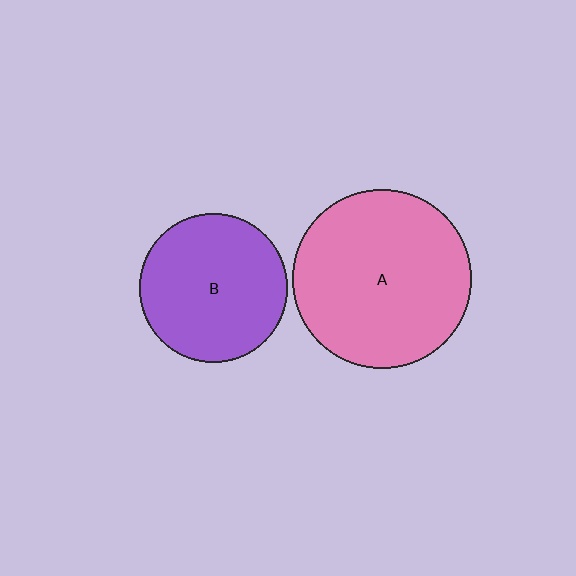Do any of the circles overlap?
No, none of the circles overlap.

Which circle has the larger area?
Circle A (pink).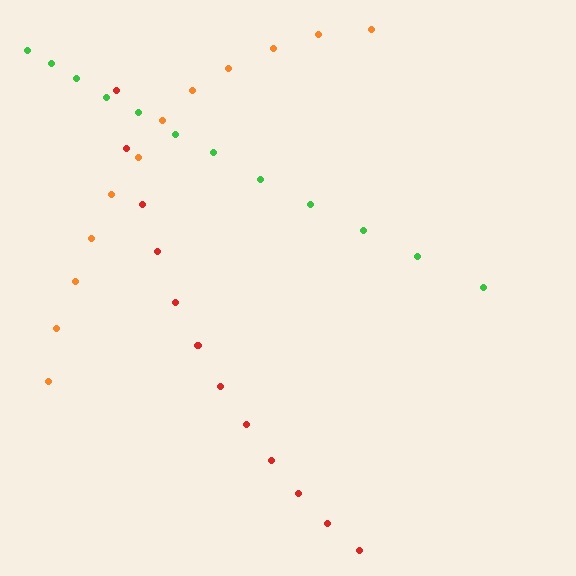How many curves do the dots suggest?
There are 3 distinct paths.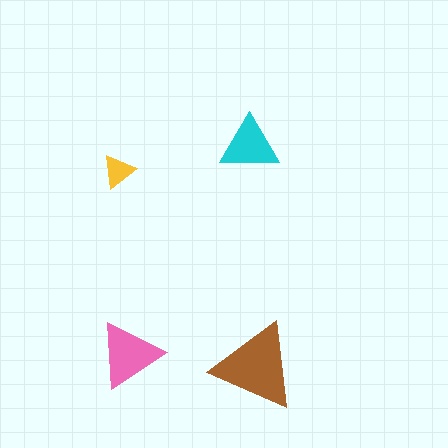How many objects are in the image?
There are 4 objects in the image.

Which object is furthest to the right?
The brown triangle is rightmost.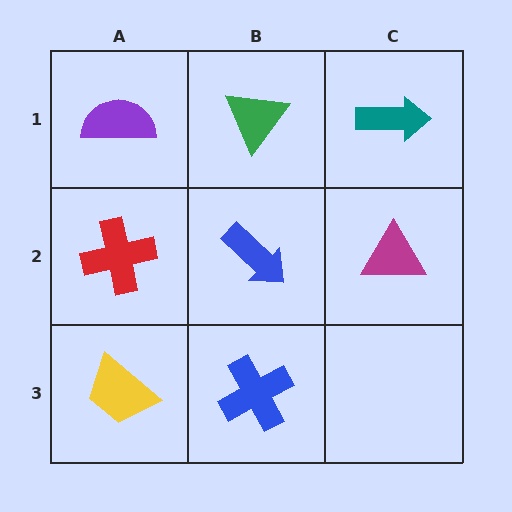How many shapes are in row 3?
2 shapes.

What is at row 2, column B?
A blue arrow.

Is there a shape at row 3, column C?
No, that cell is empty.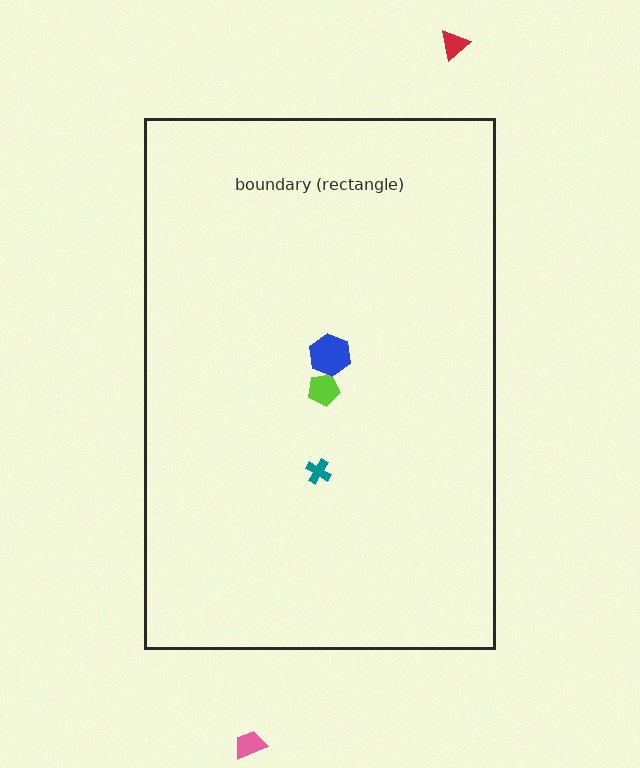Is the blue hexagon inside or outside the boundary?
Inside.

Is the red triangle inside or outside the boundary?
Outside.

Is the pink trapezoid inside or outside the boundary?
Outside.